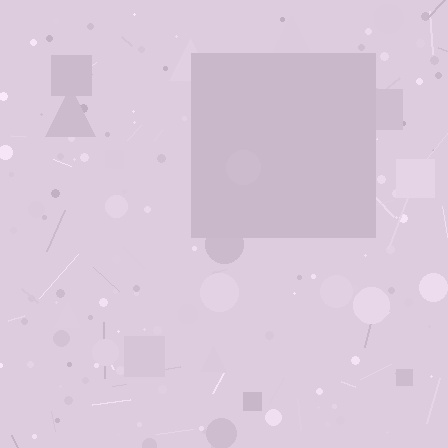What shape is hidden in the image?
A square is hidden in the image.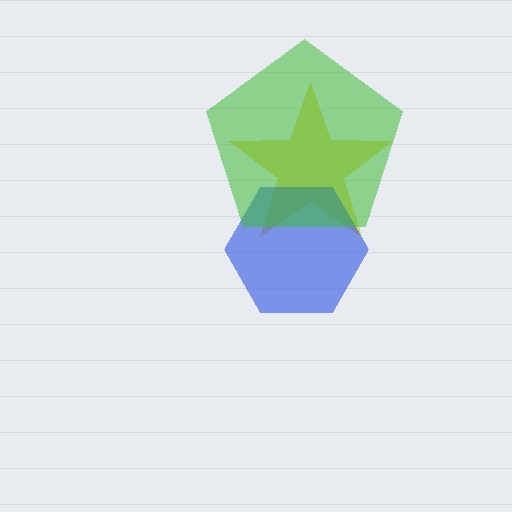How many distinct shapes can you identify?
There are 3 distinct shapes: a yellow star, a blue hexagon, a green pentagon.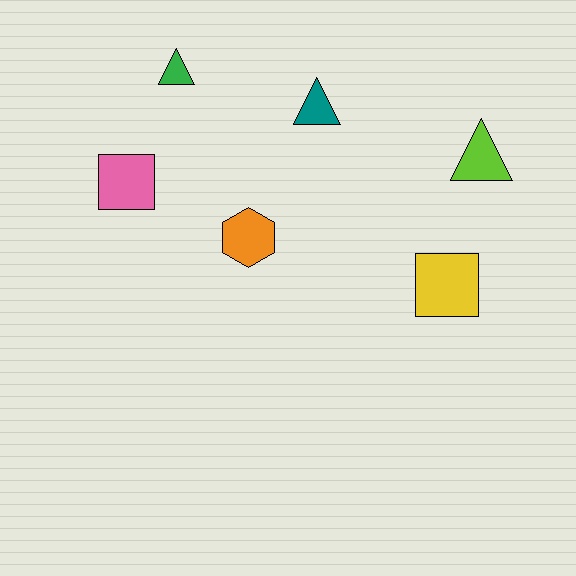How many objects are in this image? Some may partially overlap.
There are 6 objects.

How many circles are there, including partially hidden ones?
There are no circles.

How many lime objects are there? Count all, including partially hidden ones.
There is 1 lime object.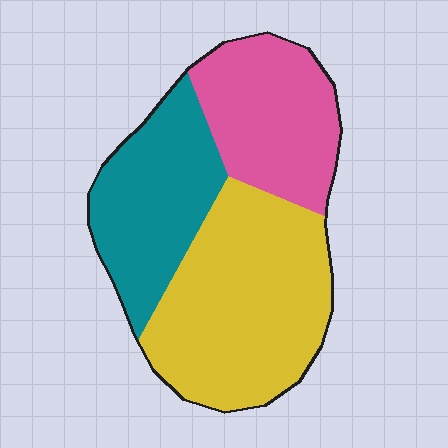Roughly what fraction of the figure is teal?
Teal covers about 30% of the figure.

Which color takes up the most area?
Yellow, at roughly 45%.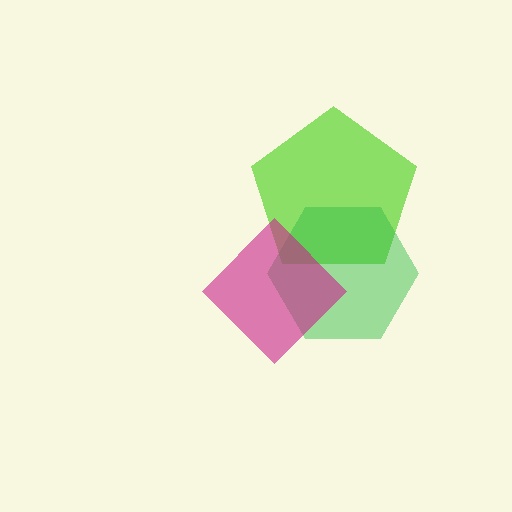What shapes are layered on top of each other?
The layered shapes are: a lime pentagon, a green hexagon, a magenta diamond.